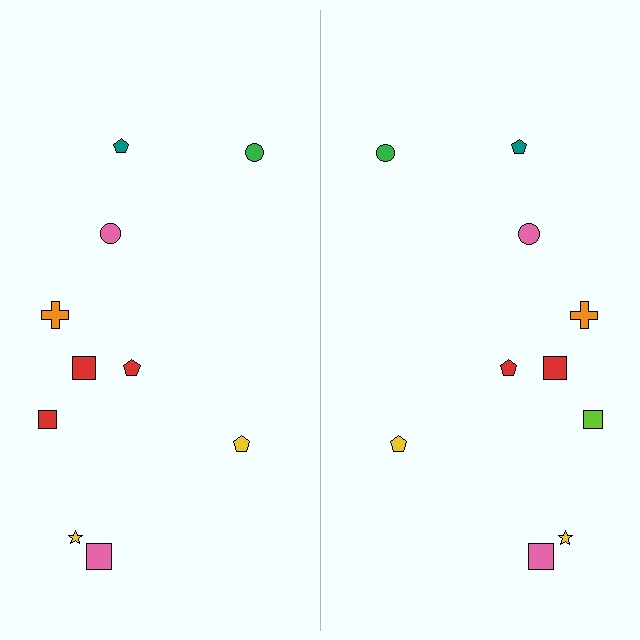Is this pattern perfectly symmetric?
No, the pattern is not perfectly symmetric. The lime square on the right side breaks the symmetry — its mirror counterpart is red.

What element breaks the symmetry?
The lime square on the right side breaks the symmetry — its mirror counterpart is red.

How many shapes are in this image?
There are 20 shapes in this image.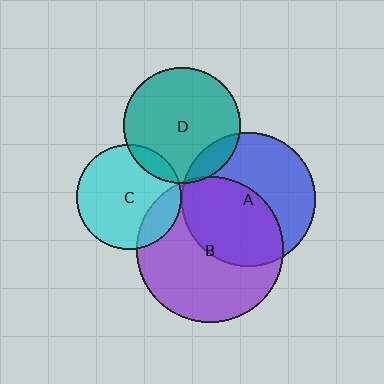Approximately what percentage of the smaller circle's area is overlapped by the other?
Approximately 20%.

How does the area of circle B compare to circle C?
Approximately 1.9 times.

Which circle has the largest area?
Circle B (purple).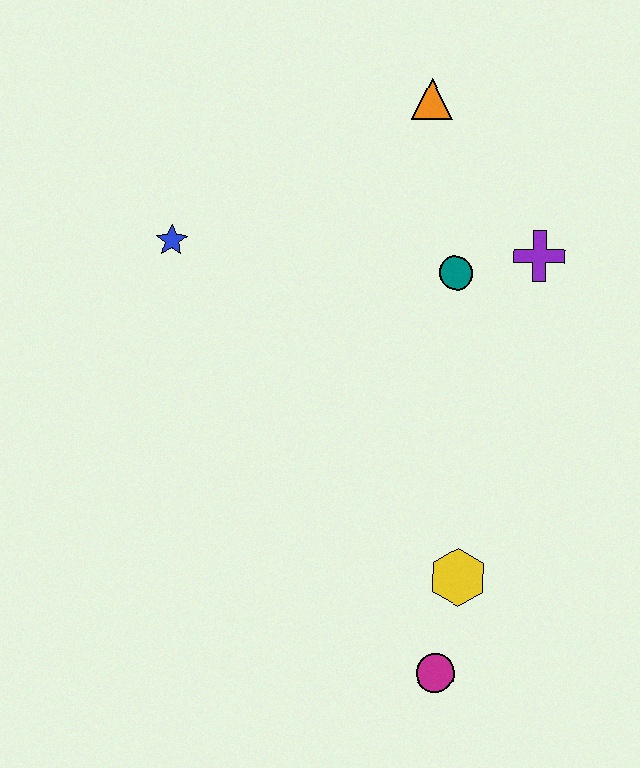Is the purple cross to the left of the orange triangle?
No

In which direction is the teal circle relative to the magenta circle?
The teal circle is above the magenta circle.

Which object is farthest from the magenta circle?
The orange triangle is farthest from the magenta circle.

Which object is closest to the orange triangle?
The teal circle is closest to the orange triangle.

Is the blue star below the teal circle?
No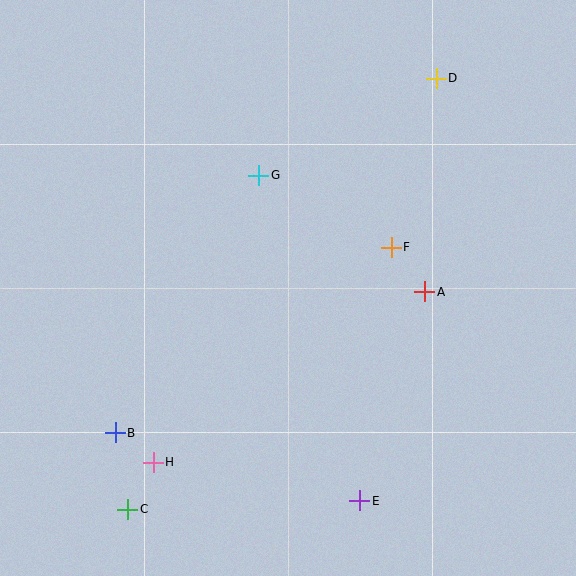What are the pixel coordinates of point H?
Point H is at (153, 462).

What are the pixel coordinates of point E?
Point E is at (360, 501).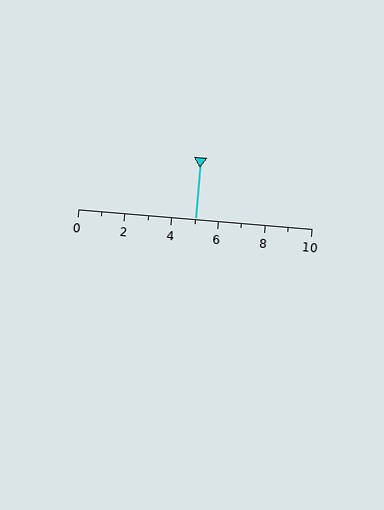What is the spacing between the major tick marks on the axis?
The major ticks are spaced 2 apart.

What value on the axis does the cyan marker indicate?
The marker indicates approximately 5.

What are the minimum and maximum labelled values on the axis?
The axis runs from 0 to 10.